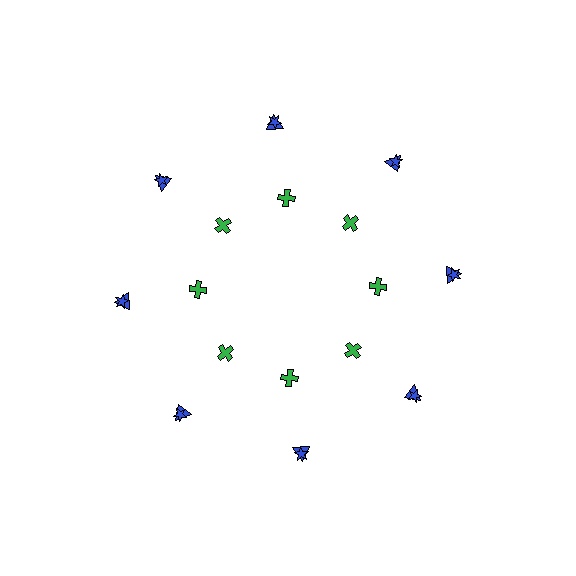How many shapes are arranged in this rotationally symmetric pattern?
There are 24 shapes, arranged in 8 groups of 3.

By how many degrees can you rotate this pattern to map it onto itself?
The pattern maps onto itself every 45 degrees of rotation.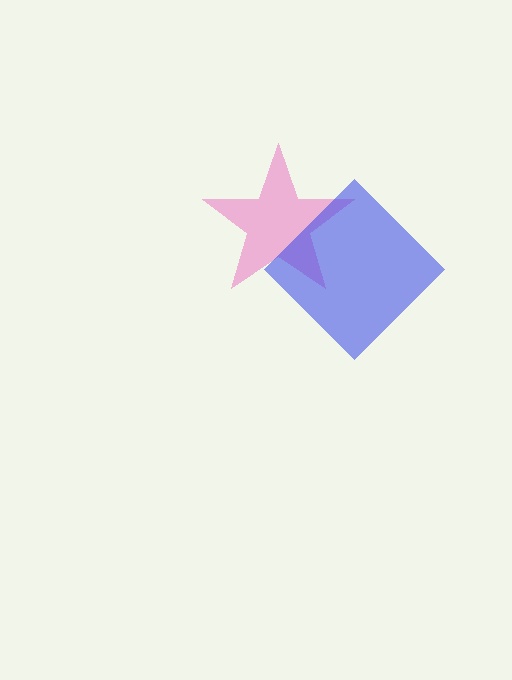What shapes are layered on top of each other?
The layered shapes are: a pink star, a blue diamond.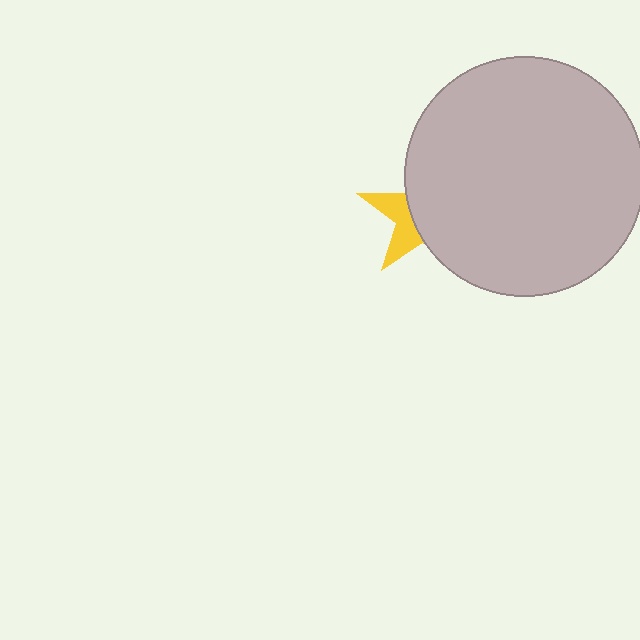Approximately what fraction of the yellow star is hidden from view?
Roughly 66% of the yellow star is hidden behind the light gray circle.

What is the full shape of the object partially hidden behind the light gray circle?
The partially hidden object is a yellow star.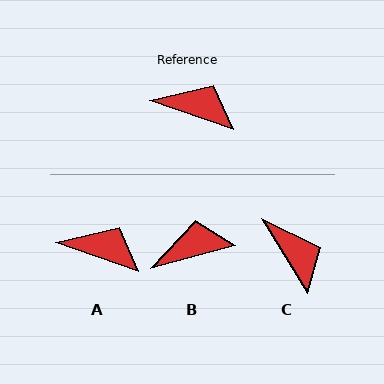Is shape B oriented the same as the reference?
No, it is off by about 34 degrees.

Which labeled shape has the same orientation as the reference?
A.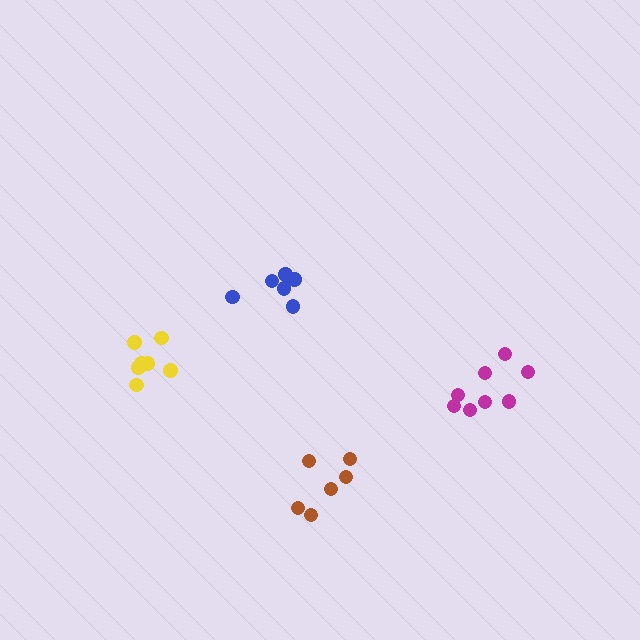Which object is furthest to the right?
The magenta cluster is rightmost.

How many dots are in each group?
Group 1: 6 dots, Group 2: 8 dots, Group 3: 6 dots, Group 4: 7 dots (27 total).